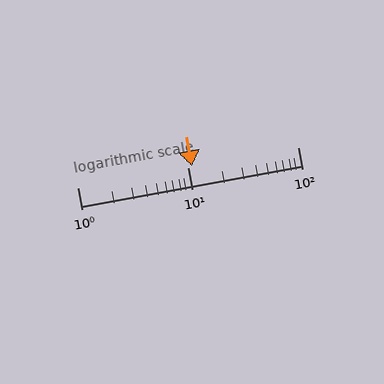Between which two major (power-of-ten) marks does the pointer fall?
The pointer is between 10 and 100.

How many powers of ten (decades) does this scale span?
The scale spans 2 decades, from 1 to 100.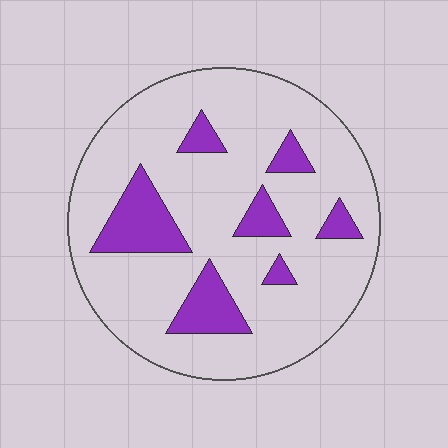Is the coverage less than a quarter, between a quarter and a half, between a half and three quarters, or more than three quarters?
Less than a quarter.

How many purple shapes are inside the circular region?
7.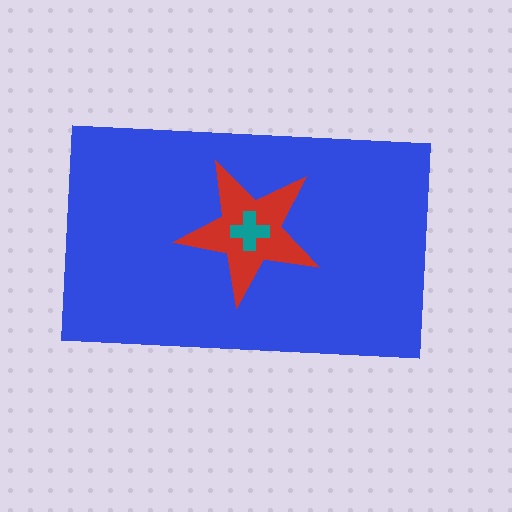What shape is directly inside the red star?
The teal cross.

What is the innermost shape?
The teal cross.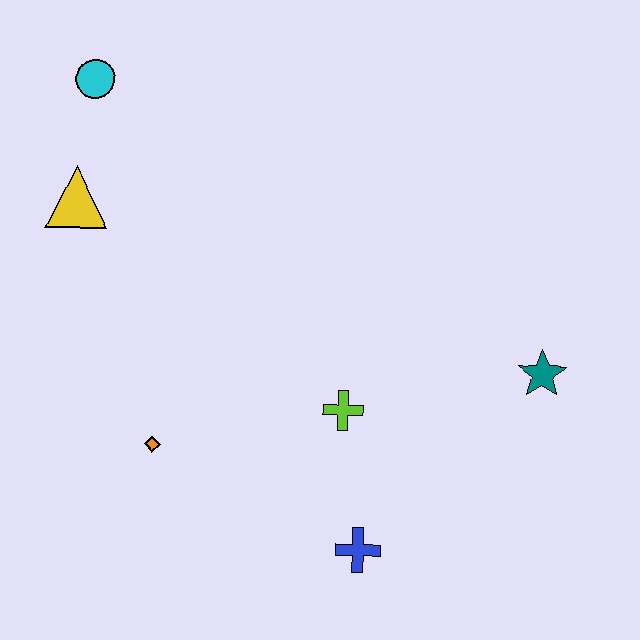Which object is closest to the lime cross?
The blue cross is closest to the lime cross.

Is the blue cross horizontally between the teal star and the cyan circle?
Yes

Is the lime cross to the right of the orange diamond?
Yes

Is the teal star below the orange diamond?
No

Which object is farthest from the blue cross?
The cyan circle is farthest from the blue cross.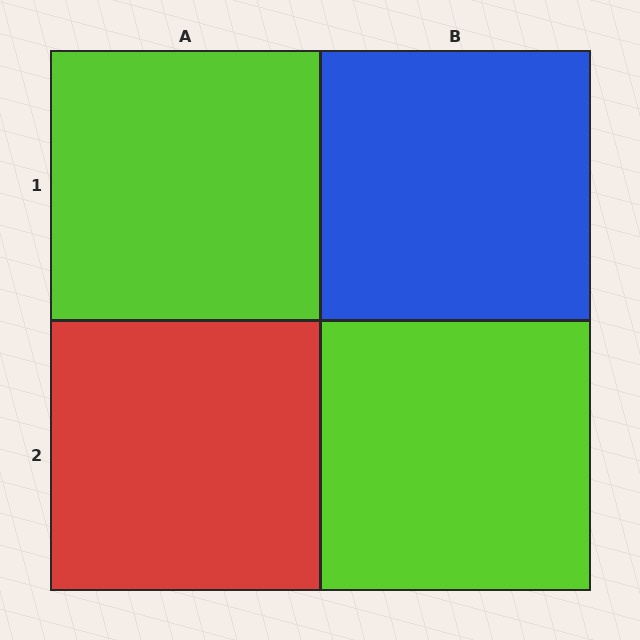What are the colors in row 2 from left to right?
Red, lime.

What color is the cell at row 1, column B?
Blue.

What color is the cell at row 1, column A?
Lime.